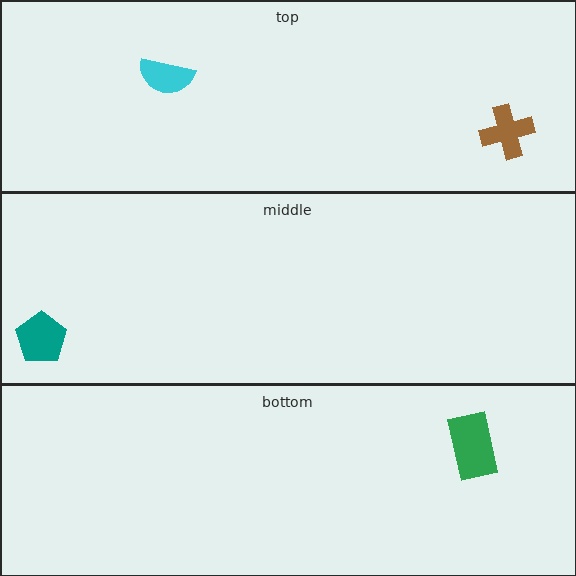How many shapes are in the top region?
2.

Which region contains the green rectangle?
The bottom region.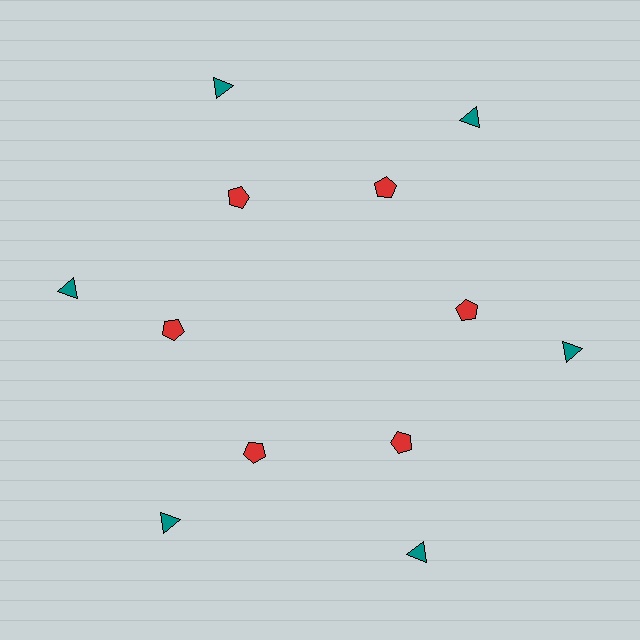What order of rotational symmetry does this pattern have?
This pattern has 6-fold rotational symmetry.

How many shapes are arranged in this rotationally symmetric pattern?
There are 12 shapes, arranged in 6 groups of 2.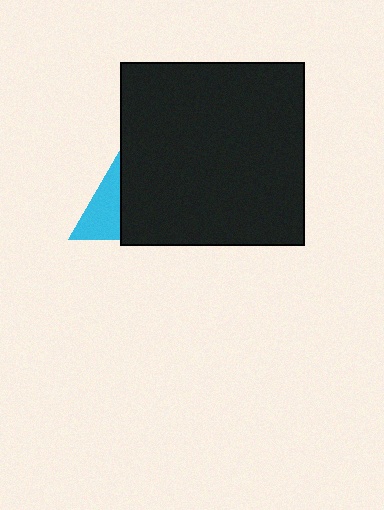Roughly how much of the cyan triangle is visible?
A small part of it is visible (roughly 43%).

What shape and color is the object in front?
The object in front is a black square.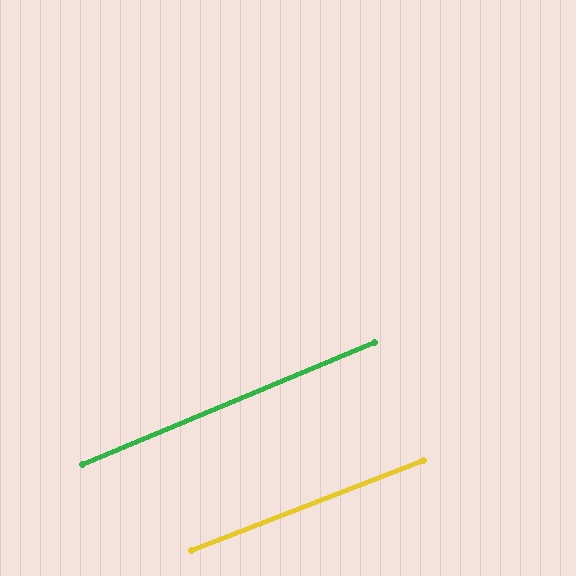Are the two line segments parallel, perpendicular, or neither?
Parallel — their directions differ by only 1.6°.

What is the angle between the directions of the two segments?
Approximately 2 degrees.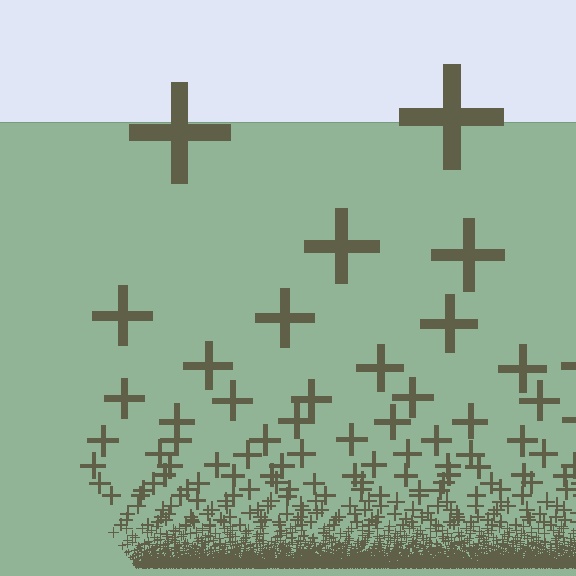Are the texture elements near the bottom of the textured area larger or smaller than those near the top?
Smaller. The gradient is inverted — elements near the bottom are smaller and denser.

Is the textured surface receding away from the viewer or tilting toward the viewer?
The surface appears to tilt toward the viewer. Texture elements get larger and sparser toward the top.